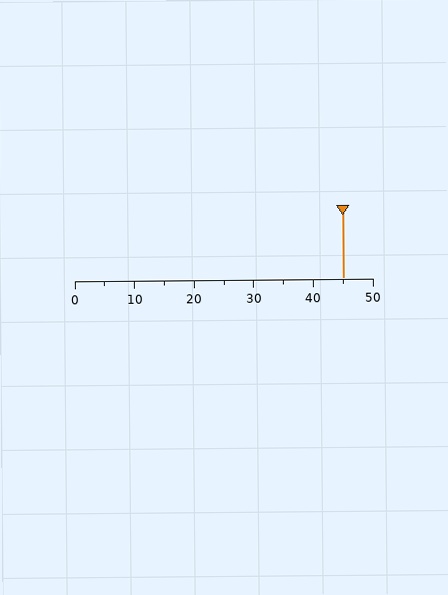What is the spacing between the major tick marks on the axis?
The major ticks are spaced 10 apart.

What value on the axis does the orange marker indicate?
The marker indicates approximately 45.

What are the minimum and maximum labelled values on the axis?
The axis runs from 0 to 50.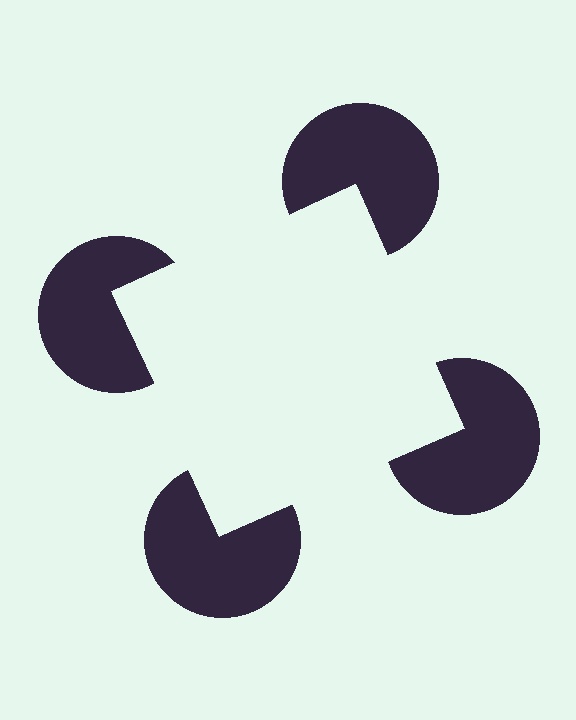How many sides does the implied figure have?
4 sides.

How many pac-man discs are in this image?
There are 4 — one at each vertex of the illusory square.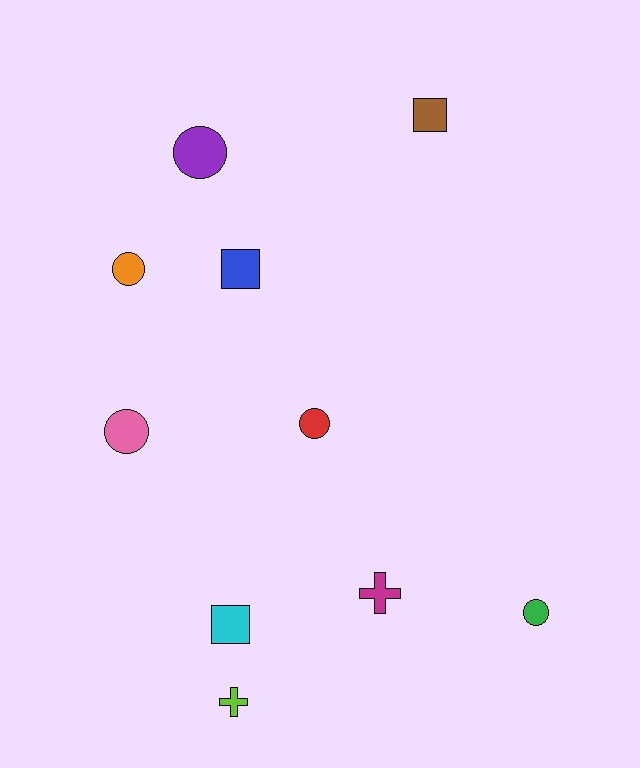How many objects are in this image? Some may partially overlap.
There are 10 objects.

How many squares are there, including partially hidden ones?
There are 3 squares.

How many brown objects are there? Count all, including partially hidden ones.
There is 1 brown object.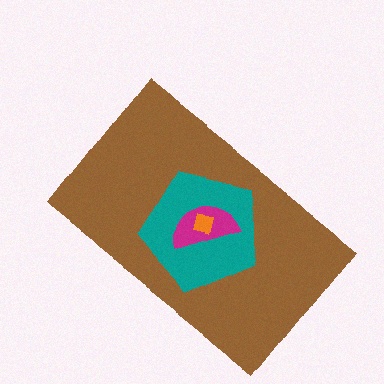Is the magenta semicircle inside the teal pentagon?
Yes.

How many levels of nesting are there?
4.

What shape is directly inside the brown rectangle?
The teal pentagon.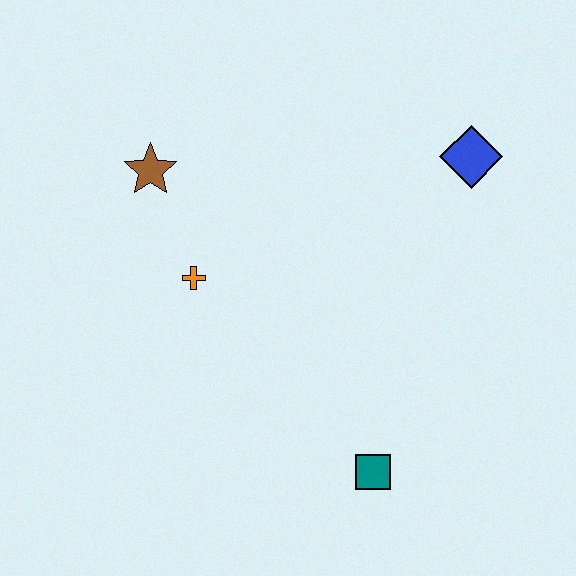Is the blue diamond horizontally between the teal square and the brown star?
No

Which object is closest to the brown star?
The orange cross is closest to the brown star.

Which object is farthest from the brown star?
The teal square is farthest from the brown star.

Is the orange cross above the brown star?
No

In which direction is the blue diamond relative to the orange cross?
The blue diamond is to the right of the orange cross.